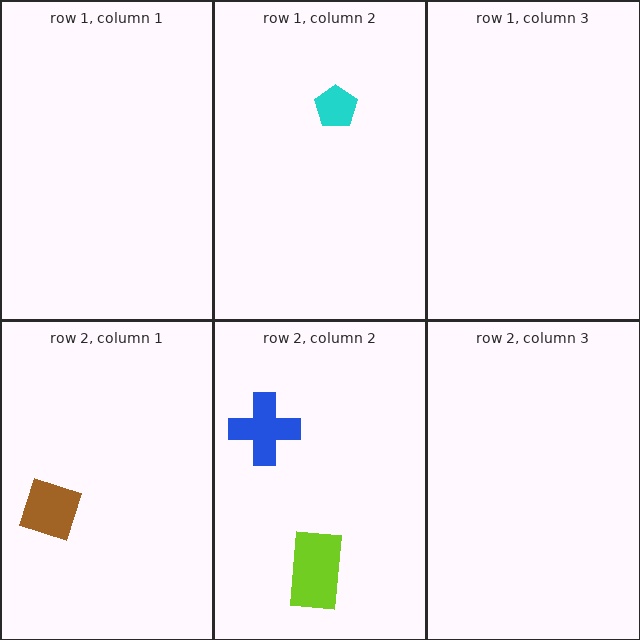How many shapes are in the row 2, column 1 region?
1.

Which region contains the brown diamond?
The row 2, column 1 region.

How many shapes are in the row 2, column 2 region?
2.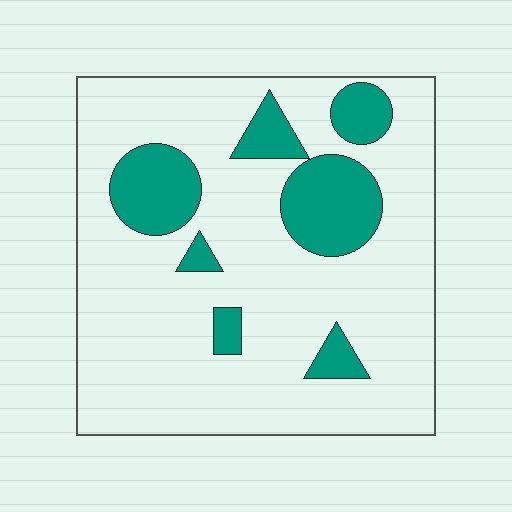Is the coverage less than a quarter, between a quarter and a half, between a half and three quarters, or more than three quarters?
Less than a quarter.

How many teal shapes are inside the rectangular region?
7.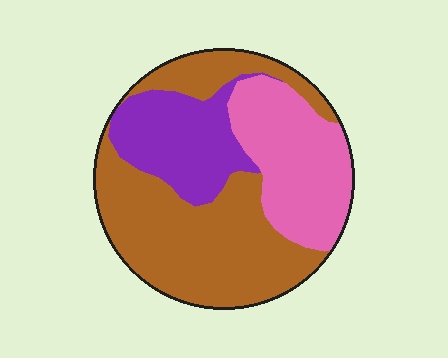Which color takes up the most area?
Brown, at roughly 50%.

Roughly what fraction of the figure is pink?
Pink takes up between a quarter and a half of the figure.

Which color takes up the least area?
Purple, at roughly 20%.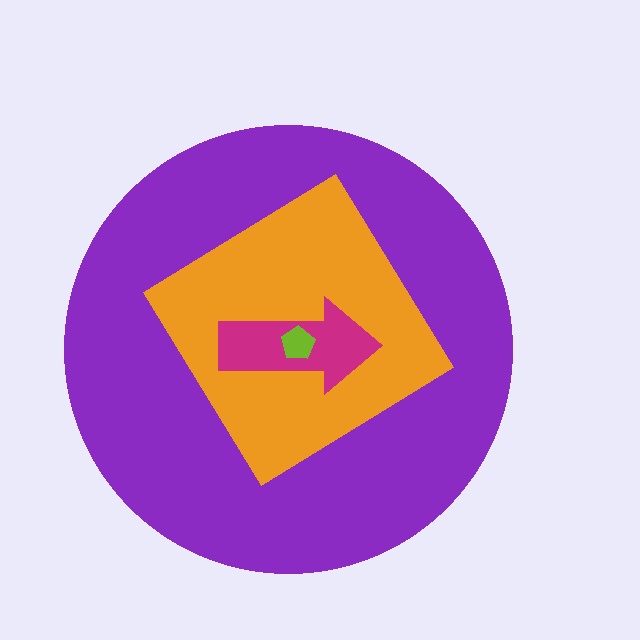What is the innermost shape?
The lime pentagon.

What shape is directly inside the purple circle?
The orange diamond.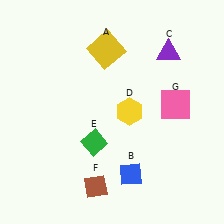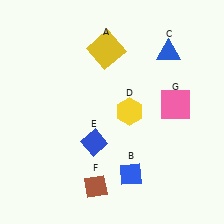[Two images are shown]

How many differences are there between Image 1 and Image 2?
There are 2 differences between the two images.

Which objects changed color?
C changed from purple to blue. E changed from green to blue.